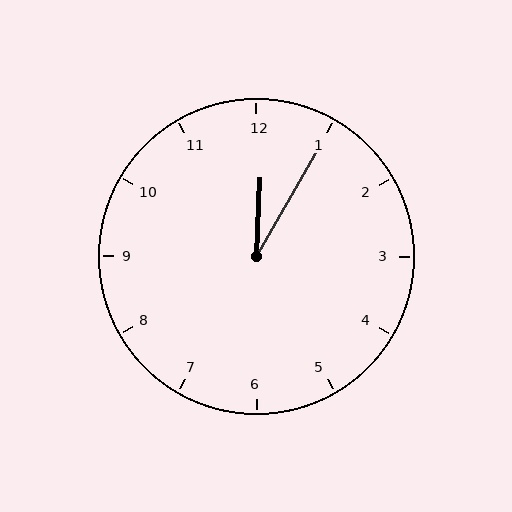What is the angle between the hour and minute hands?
Approximately 28 degrees.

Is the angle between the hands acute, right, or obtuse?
It is acute.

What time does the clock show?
12:05.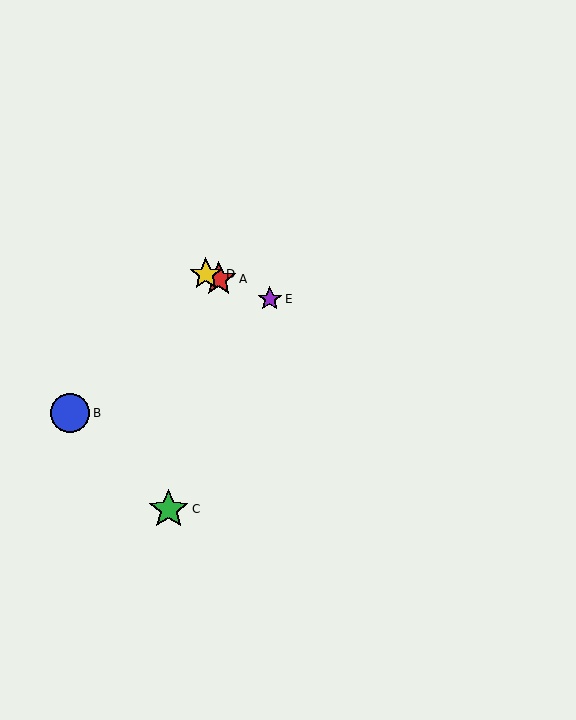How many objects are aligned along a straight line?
3 objects (A, D, E) are aligned along a straight line.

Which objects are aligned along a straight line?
Objects A, D, E are aligned along a straight line.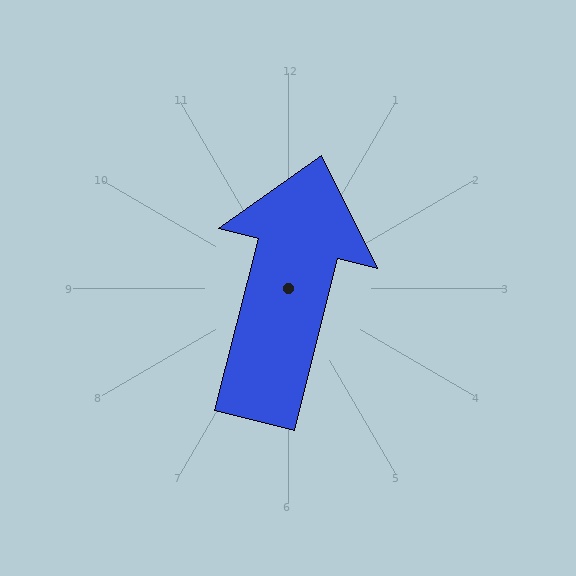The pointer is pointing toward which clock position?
Roughly 12 o'clock.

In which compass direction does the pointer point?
North.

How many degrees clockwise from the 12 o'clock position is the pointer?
Approximately 14 degrees.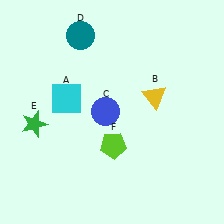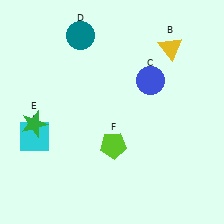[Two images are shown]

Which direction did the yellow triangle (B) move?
The yellow triangle (B) moved up.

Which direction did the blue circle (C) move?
The blue circle (C) moved right.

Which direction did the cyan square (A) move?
The cyan square (A) moved down.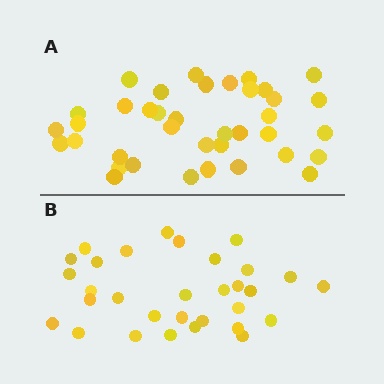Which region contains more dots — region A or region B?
Region A (the top region) has more dots.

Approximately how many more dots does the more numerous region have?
Region A has roughly 8 or so more dots than region B.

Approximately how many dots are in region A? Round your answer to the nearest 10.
About 40 dots. (The exact count is 38, which rounds to 40.)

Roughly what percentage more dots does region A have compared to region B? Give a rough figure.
About 25% more.